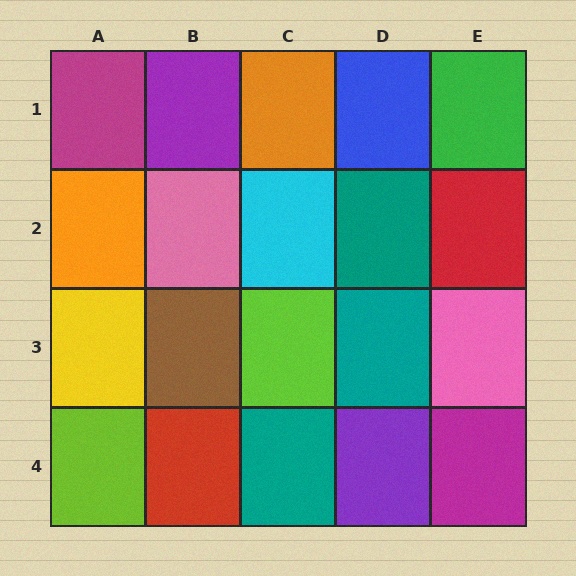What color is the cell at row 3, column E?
Pink.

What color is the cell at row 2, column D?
Teal.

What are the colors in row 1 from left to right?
Magenta, purple, orange, blue, green.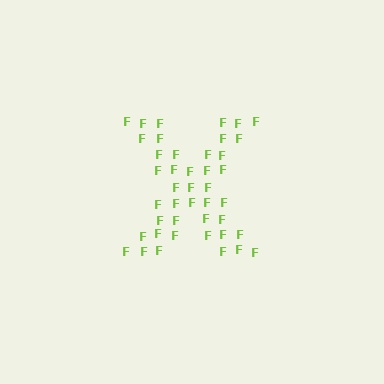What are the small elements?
The small elements are letter F's.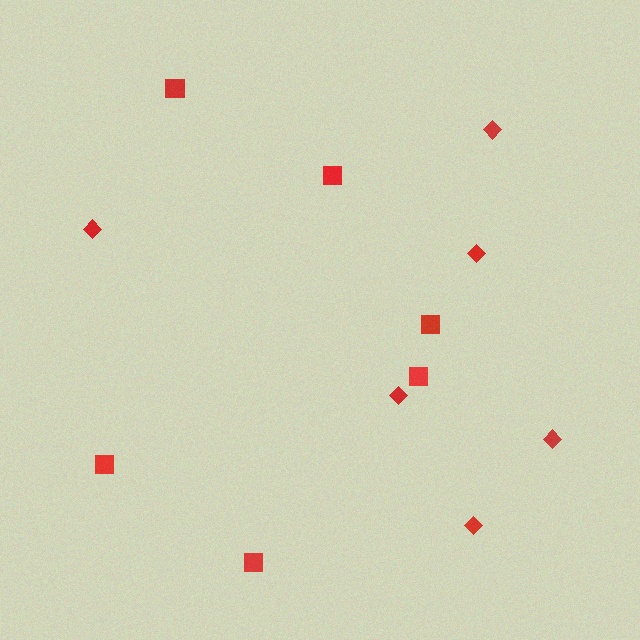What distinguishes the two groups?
There are 2 groups: one group of squares (6) and one group of diamonds (6).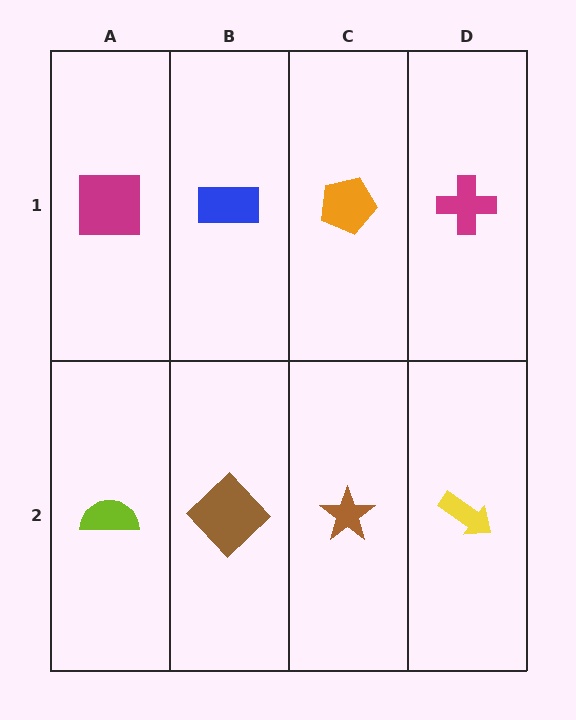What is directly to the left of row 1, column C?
A blue rectangle.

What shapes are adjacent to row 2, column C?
An orange pentagon (row 1, column C), a brown diamond (row 2, column B), a yellow arrow (row 2, column D).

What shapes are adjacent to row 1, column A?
A lime semicircle (row 2, column A), a blue rectangle (row 1, column B).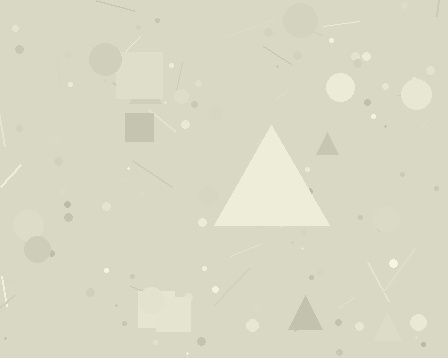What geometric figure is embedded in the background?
A triangle is embedded in the background.